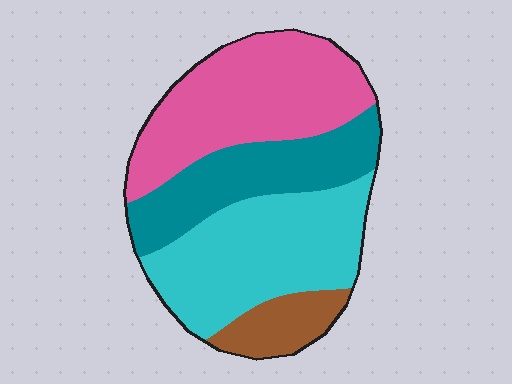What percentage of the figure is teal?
Teal takes up less than a quarter of the figure.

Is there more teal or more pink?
Pink.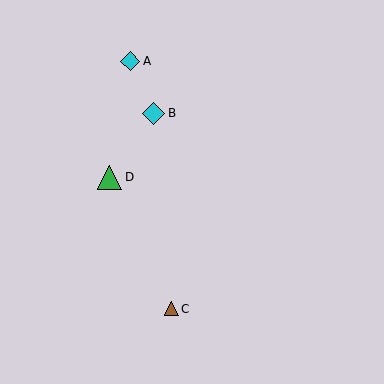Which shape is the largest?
The green triangle (labeled D) is the largest.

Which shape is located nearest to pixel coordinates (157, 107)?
The cyan diamond (labeled B) at (154, 113) is nearest to that location.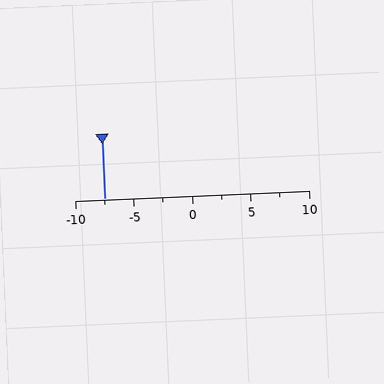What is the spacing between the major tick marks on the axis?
The major ticks are spaced 5 apart.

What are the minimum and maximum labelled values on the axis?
The axis runs from -10 to 10.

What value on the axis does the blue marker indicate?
The marker indicates approximately -7.5.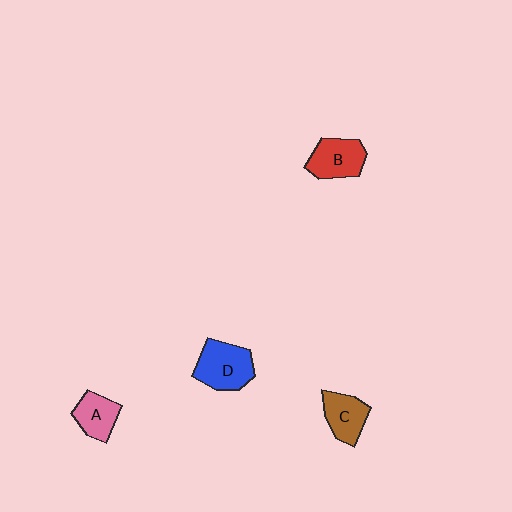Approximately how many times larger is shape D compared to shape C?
Approximately 1.4 times.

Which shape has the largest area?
Shape D (blue).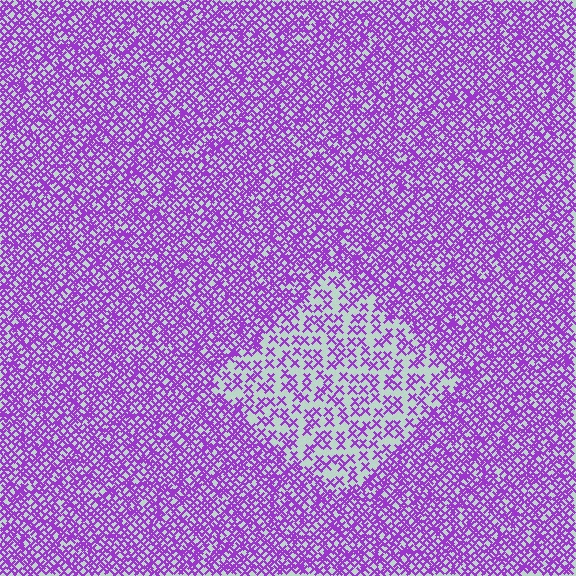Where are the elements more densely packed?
The elements are more densely packed outside the diamond boundary.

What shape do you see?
I see a diamond.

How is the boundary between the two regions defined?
The boundary is defined by a change in element density (approximately 2.3x ratio). All elements are the same color, size, and shape.